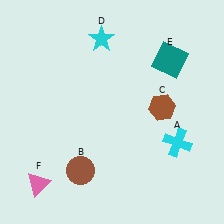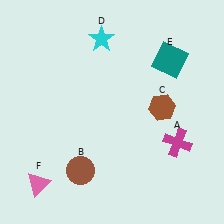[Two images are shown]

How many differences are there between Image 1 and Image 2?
There is 1 difference between the two images.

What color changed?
The cross (A) changed from cyan in Image 1 to magenta in Image 2.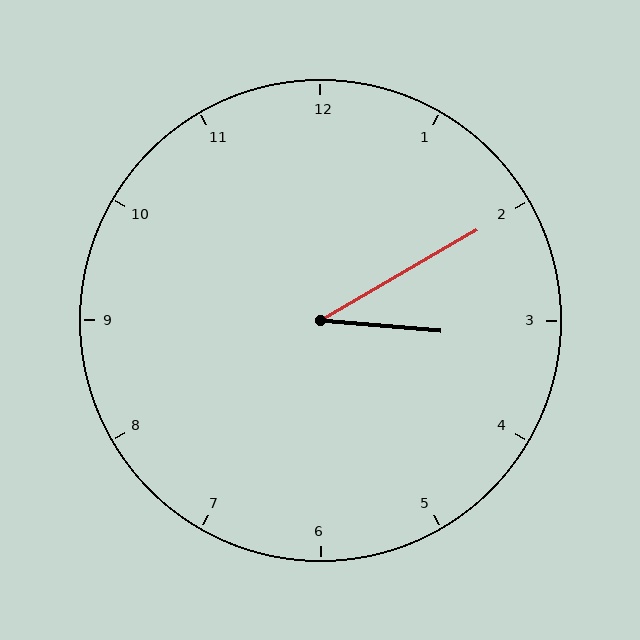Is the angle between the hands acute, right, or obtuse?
It is acute.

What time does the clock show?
3:10.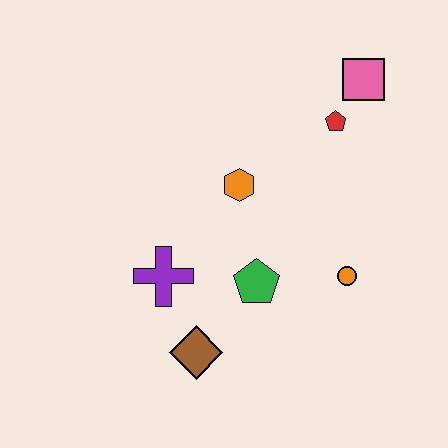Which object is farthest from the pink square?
The brown diamond is farthest from the pink square.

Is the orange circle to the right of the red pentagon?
Yes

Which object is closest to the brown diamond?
The purple cross is closest to the brown diamond.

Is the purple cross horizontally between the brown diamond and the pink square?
No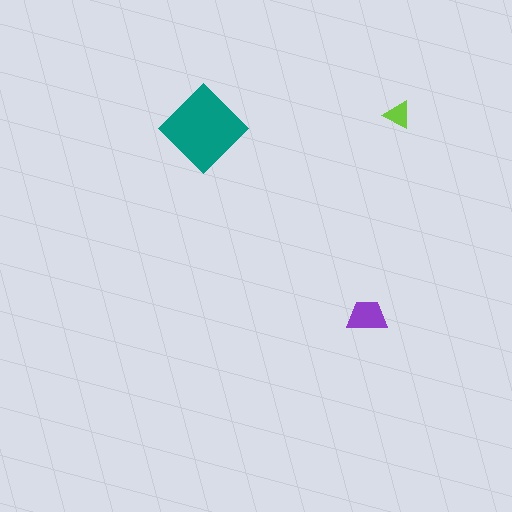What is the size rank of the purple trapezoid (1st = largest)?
2nd.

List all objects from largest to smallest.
The teal diamond, the purple trapezoid, the lime triangle.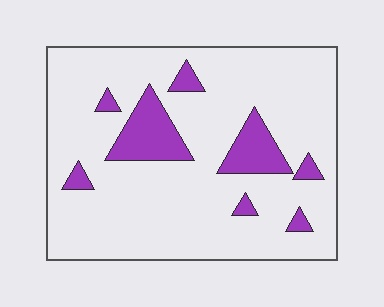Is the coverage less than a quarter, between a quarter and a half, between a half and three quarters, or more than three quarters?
Less than a quarter.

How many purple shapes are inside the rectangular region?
8.